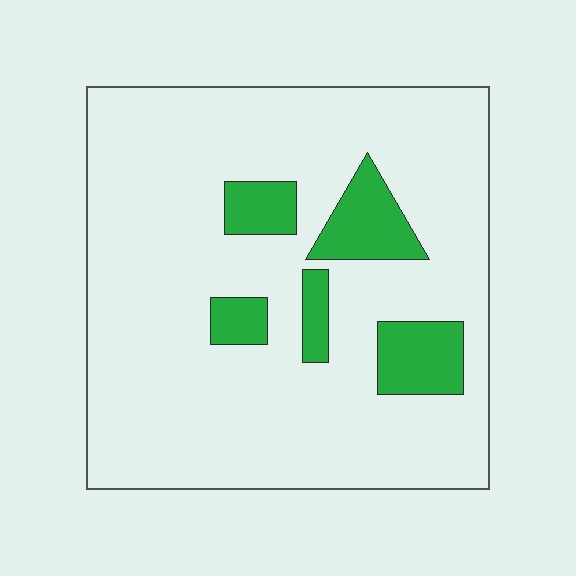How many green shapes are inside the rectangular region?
5.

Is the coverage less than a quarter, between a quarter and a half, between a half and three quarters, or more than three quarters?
Less than a quarter.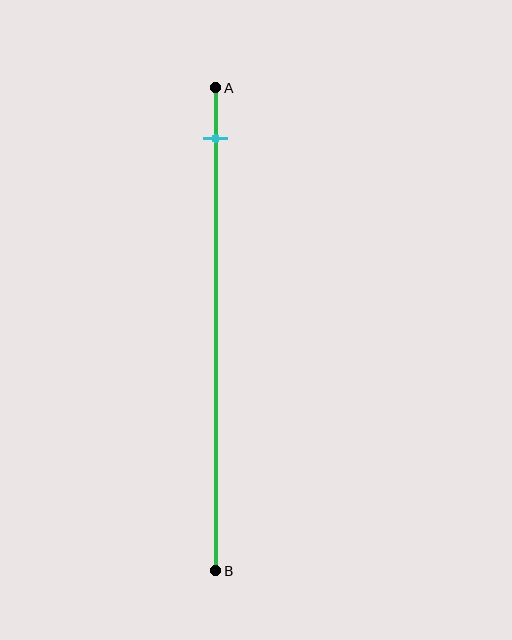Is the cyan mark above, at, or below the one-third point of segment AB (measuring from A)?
The cyan mark is above the one-third point of segment AB.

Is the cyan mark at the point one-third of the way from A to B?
No, the mark is at about 10% from A, not at the 33% one-third point.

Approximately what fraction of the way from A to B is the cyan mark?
The cyan mark is approximately 10% of the way from A to B.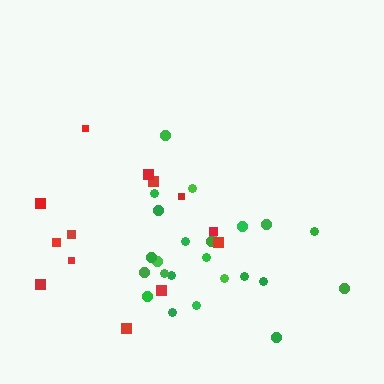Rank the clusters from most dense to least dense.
green, red.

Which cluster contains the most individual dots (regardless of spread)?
Green (24).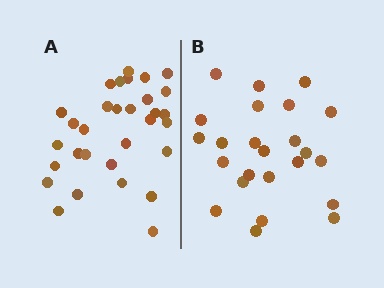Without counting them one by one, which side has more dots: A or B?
Region A (the left region) has more dots.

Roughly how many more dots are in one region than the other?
Region A has roughly 8 or so more dots than region B.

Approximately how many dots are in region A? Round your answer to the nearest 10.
About 30 dots. (The exact count is 31, which rounds to 30.)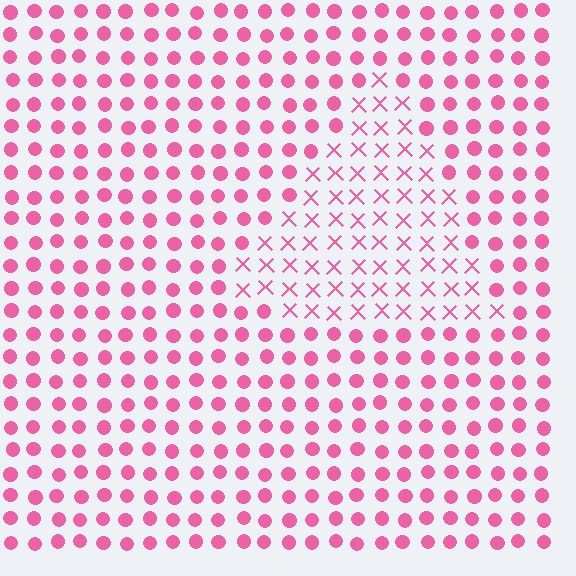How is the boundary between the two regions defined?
The boundary is defined by a change in element shape: X marks inside vs. circles outside. All elements share the same color and spacing.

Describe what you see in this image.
The image is filled with small pink elements arranged in a uniform grid. A triangle-shaped region contains X marks, while the surrounding area contains circles. The boundary is defined purely by the change in element shape.